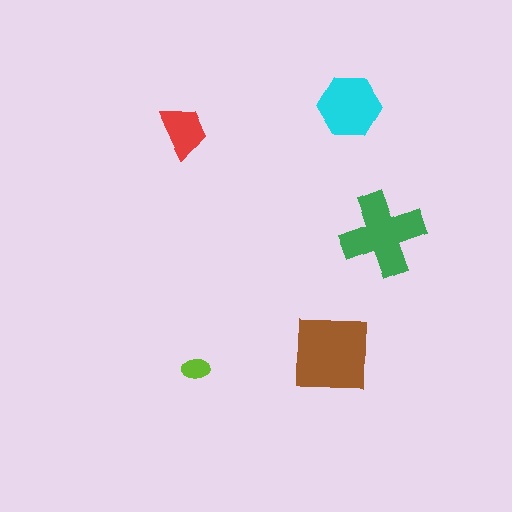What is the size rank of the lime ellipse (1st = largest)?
5th.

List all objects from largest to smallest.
The brown square, the green cross, the cyan hexagon, the red trapezoid, the lime ellipse.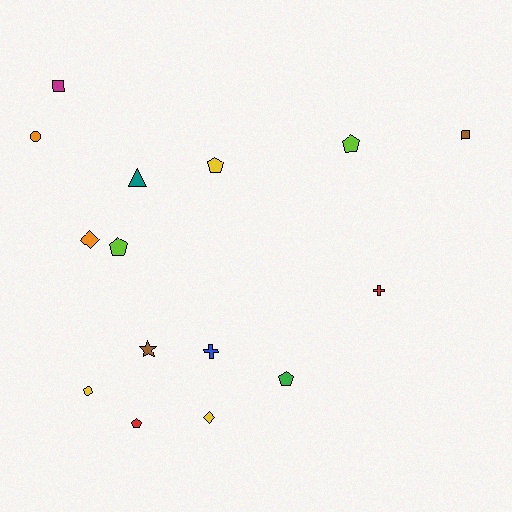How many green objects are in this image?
There is 1 green object.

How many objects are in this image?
There are 15 objects.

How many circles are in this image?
There is 1 circle.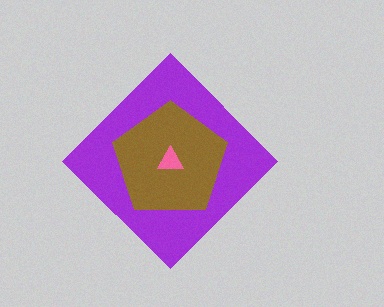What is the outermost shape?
The purple diamond.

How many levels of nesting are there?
3.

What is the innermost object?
The pink triangle.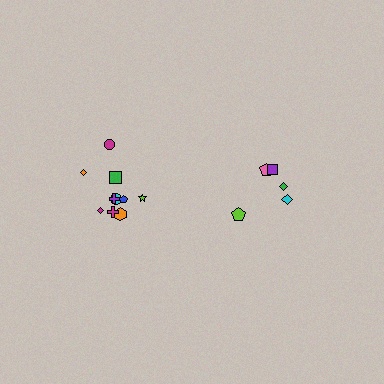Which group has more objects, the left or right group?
The left group.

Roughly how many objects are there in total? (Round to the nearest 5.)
Roughly 15 objects in total.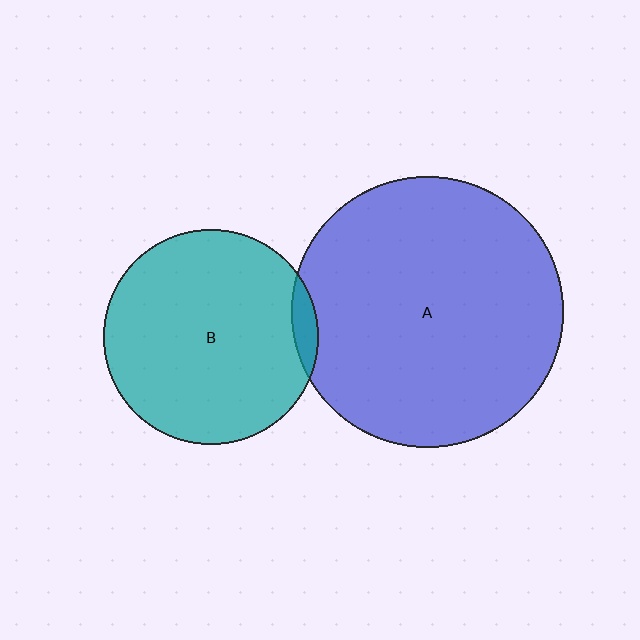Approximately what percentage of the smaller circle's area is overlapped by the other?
Approximately 5%.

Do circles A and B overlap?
Yes.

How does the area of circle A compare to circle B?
Approximately 1.6 times.